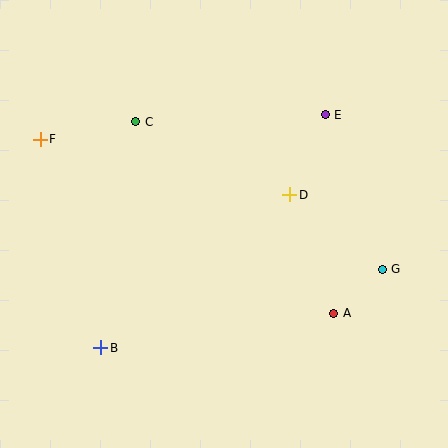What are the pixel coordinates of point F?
Point F is at (40, 139).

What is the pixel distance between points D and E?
The distance between D and E is 88 pixels.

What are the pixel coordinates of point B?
Point B is at (101, 348).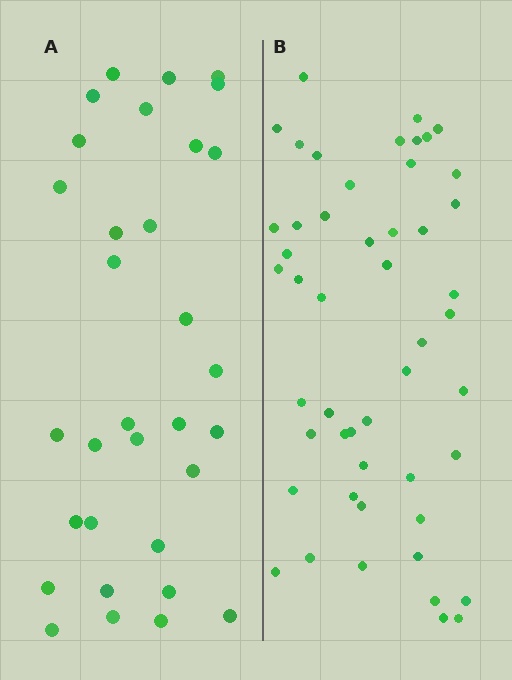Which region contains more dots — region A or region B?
Region B (the right region) has more dots.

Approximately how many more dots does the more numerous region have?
Region B has approximately 20 more dots than region A.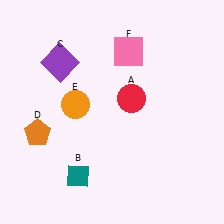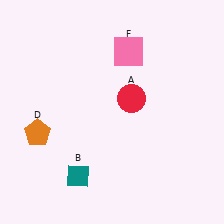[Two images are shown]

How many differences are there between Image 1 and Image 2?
There are 2 differences between the two images.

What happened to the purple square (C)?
The purple square (C) was removed in Image 2. It was in the top-left area of Image 1.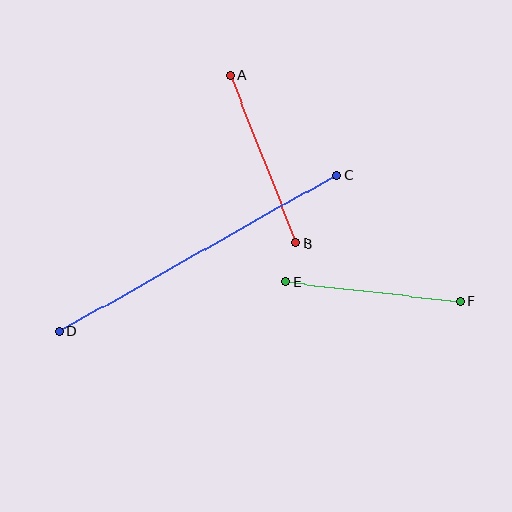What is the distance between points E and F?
The distance is approximately 175 pixels.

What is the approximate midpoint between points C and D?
The midpoint is at approximately (198, 253) pixels.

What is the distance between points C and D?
The distance is approximately 318 pixels.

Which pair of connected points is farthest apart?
Points C and D are farthest apart.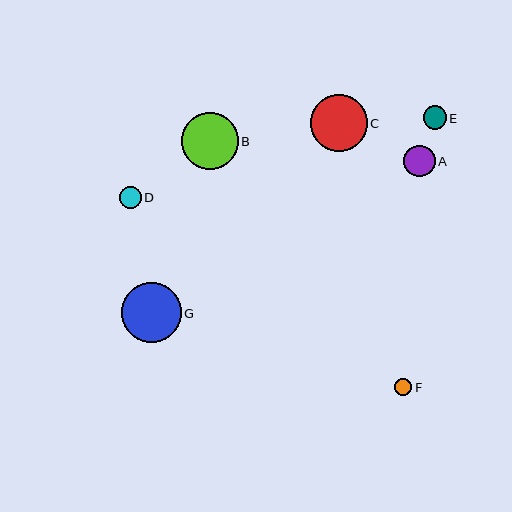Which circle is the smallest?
Circle F is the smallest with a size of approximately 17 pixels.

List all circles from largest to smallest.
From largest to smallest: G, B, C, A, E, D, F.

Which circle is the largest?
Circle G is the largest with a size of approximately 60 pixels.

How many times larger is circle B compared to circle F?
Circle B is approximately 3.4 times the size of circle F.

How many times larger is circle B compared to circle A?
Circle B is approximately 1.8 times the size of circle A.